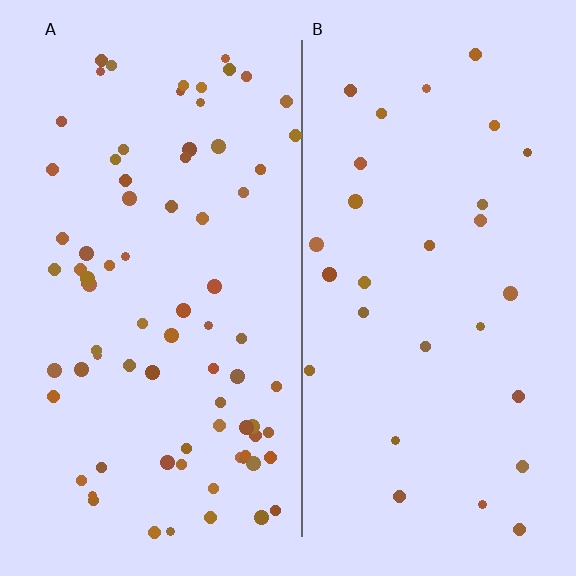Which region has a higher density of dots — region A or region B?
A (the left).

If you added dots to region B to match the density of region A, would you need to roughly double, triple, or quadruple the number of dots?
Approximately triple.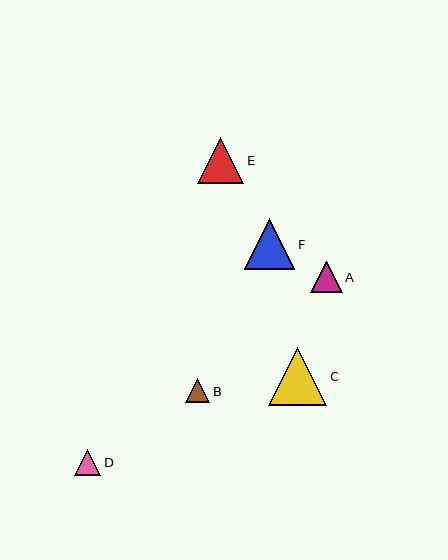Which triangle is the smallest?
Triangle B is the smallest with a size of approximately 24 pixels.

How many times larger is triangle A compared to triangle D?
Triangle A is approximately 1.2 times the size of triangle D.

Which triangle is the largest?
Triangle C is the largest with a size of approximately 58 pixels.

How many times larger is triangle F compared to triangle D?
Triangle F is approximately 2.0 times the size of triangle D.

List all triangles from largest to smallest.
From largest to smallest: C, F, E, A, D, B.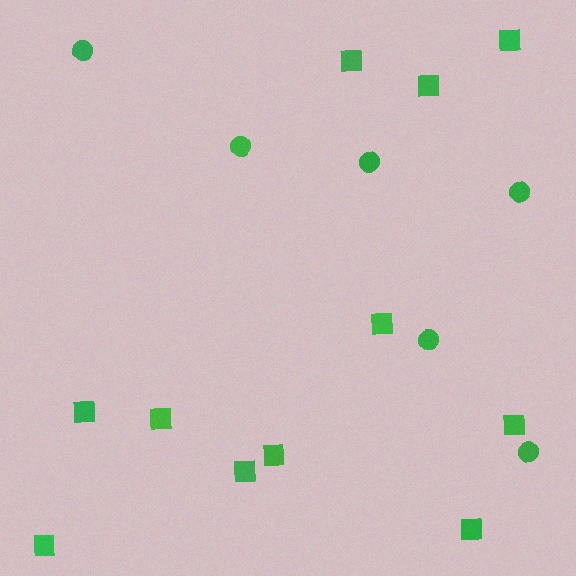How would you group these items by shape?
There are 2 groups: one group of circles (6) and one group of squares (11).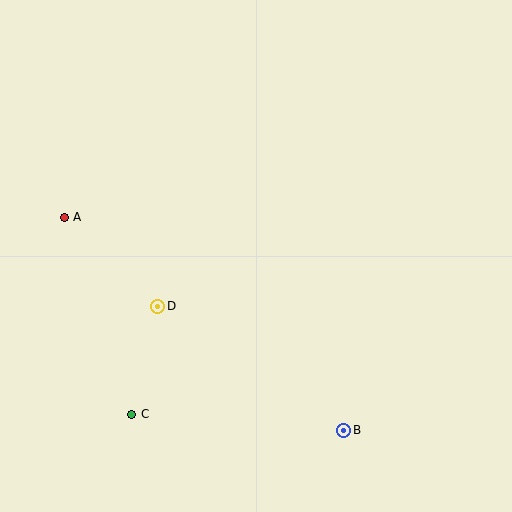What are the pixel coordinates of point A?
Point A is at (64, 217).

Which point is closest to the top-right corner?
Point B is closest to the top-right corner.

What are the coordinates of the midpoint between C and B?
The midpoint between C and B is at (238, 422).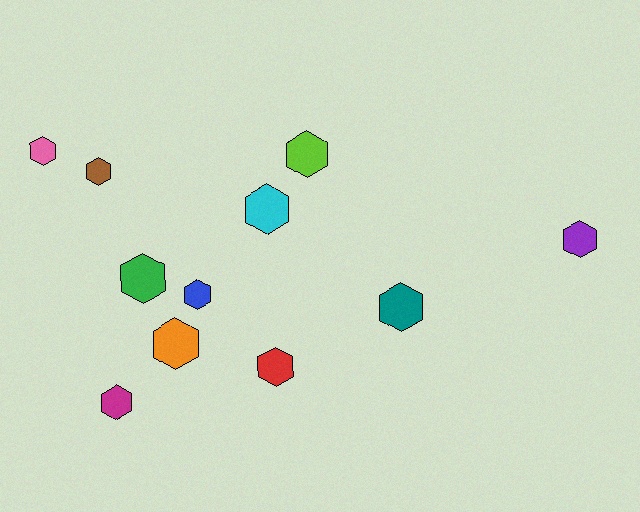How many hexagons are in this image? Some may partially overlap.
There are 11 hexagons.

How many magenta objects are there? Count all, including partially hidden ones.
There is 1 magenta object.